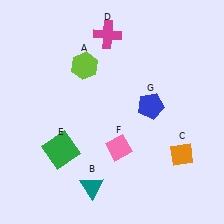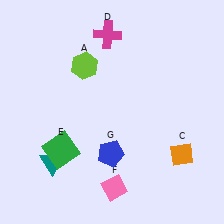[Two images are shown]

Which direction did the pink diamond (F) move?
The pink diamond (F) moved down.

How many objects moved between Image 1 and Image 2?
3 objects moved between the two images.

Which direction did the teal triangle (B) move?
The teal triangle (B) moved left.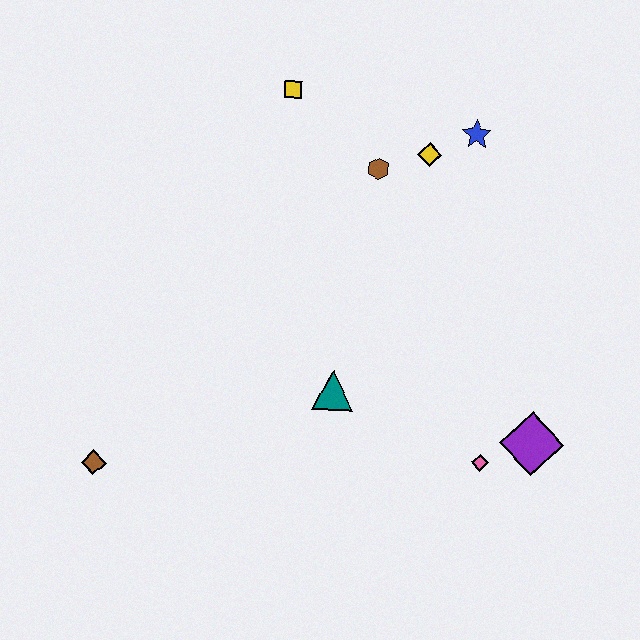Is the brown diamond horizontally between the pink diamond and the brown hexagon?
No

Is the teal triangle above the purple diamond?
Yes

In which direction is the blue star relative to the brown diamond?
The blue star is to the right of the brown diamond.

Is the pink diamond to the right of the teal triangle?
Yes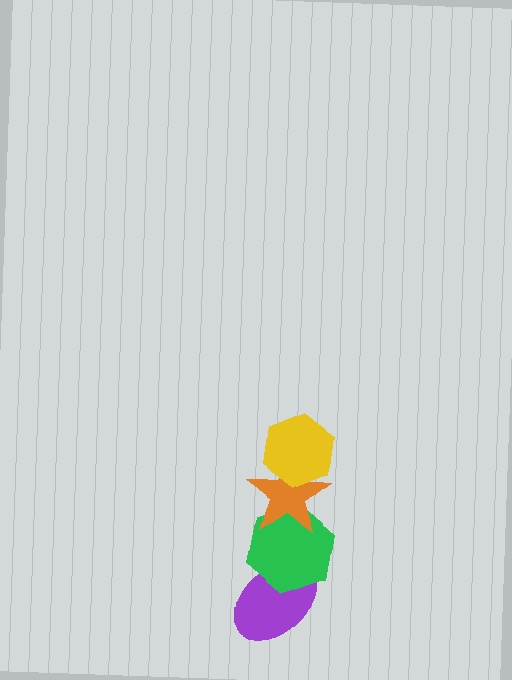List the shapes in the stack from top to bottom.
From top to bottom: the yellow hexagon, the orange star, the green hexagon, the purple ellipse.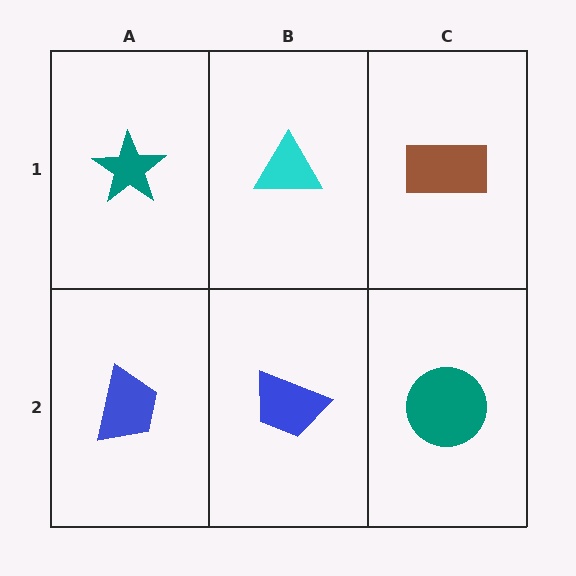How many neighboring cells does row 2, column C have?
2.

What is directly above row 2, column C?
A brown rectangle.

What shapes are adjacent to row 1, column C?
A teal circle (row 2, column C), a cyan triangle (row 1, column B).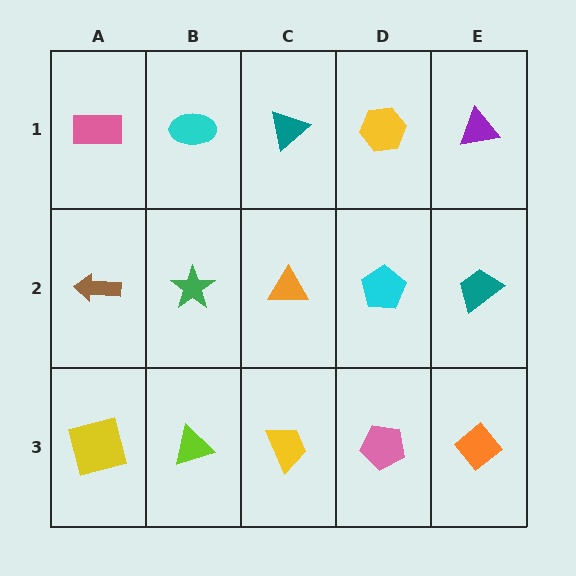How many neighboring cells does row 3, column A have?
2.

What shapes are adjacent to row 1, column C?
An orange triangle (row 2, column C), a cyan ellipse (row 1, column B), a yellow hexagon (row 1, column D).